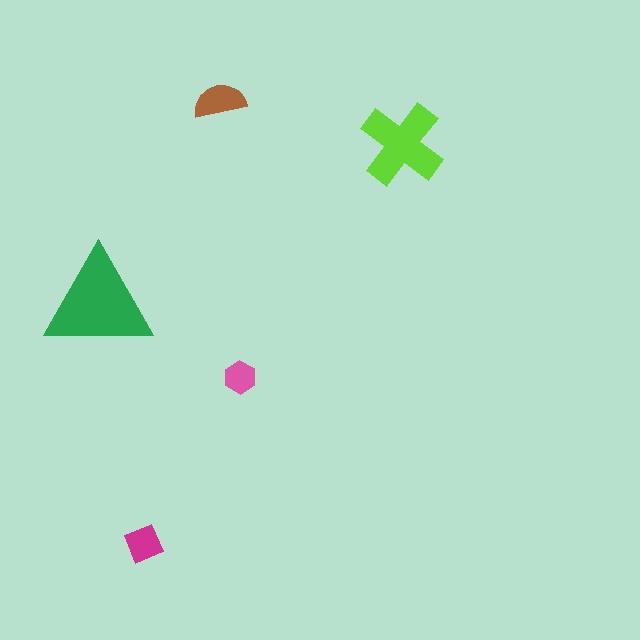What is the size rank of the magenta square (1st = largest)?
4th.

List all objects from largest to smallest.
The green triangle, the lime cross, the brown semicircle, the magenta square, the pink hexagon.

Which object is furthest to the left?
The green triangle is leftmost.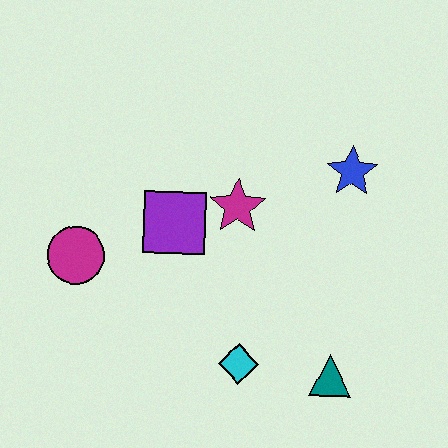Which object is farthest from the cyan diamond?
The blue star is farthest from the cyan diamond.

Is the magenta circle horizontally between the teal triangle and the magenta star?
No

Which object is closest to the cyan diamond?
The teal triangle is closest to the cyan diamond.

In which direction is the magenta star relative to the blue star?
The magenta star is to the left of the blue star.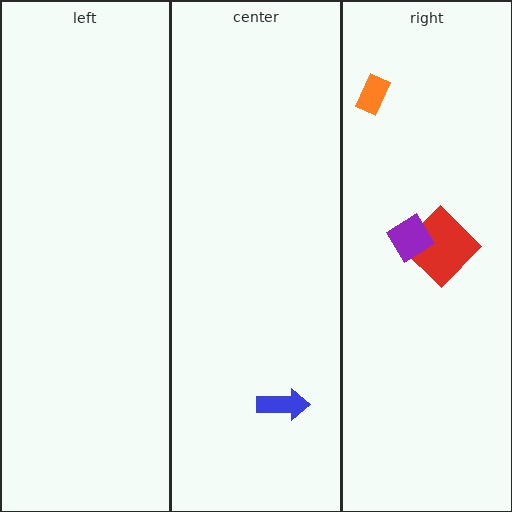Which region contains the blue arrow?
The center region.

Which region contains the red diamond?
The right region.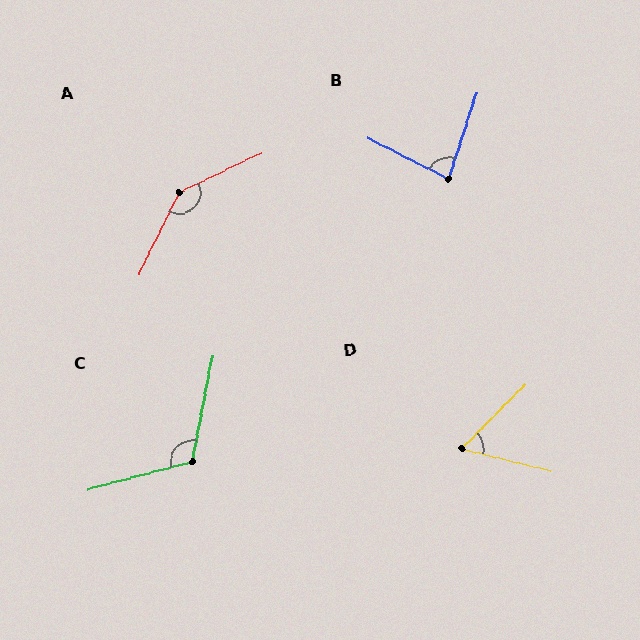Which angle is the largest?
A, at approximately 142 degrees.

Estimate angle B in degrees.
Approximately 82 degrees.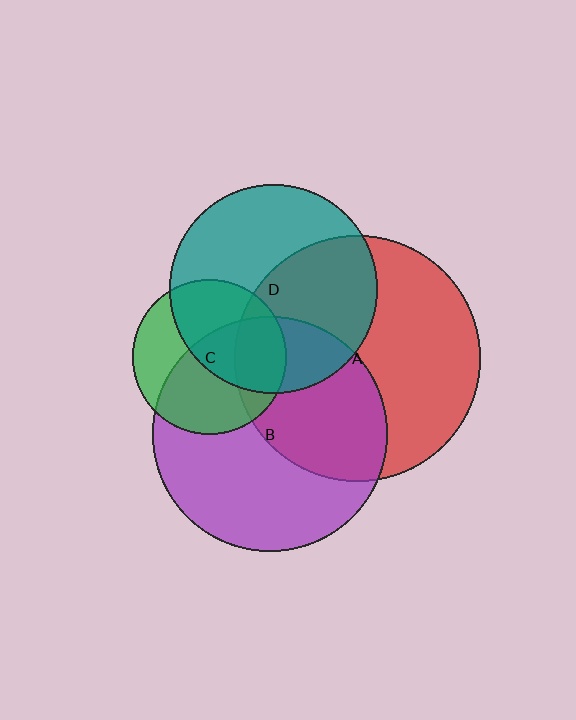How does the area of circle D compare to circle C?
Approximately 1.8 times.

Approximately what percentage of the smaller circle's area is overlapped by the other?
Approximately 50%.